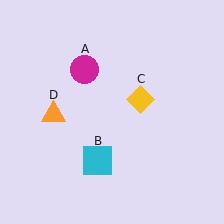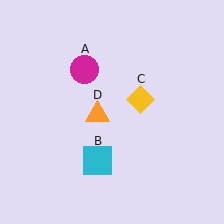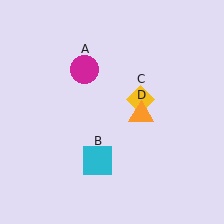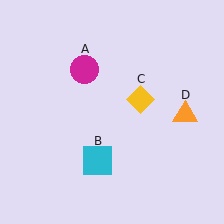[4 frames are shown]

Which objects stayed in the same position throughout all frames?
Magenta circle (object A) and cyan square (object B) and yellow diamond (object C) remained stationary.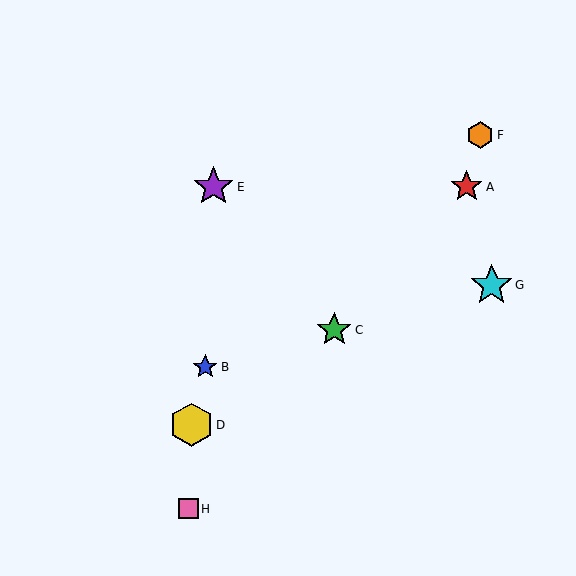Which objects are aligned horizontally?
Objects A, E are aligned horizontally.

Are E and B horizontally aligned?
No, E is at y≈187 and B is at y≈367.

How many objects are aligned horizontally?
2 objects (A, E) are aligned horizontally.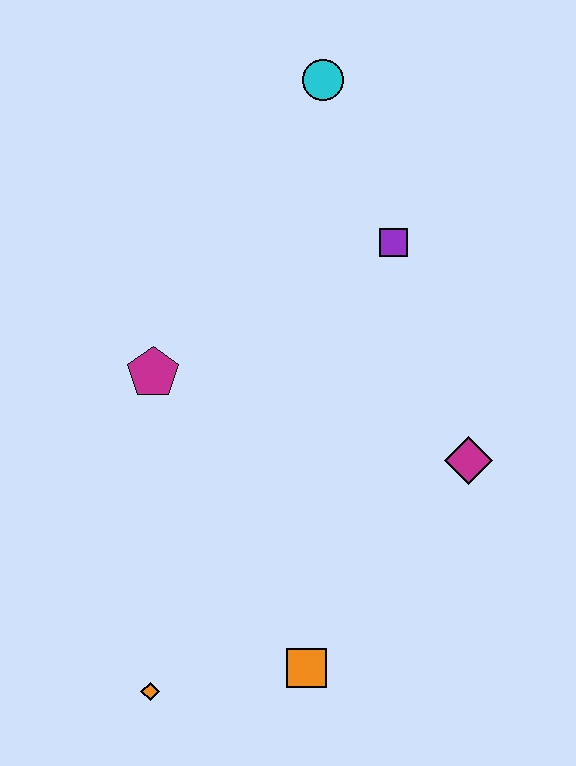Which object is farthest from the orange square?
The cyan circle is farthest from the orange square.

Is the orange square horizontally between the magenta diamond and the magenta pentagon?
Yes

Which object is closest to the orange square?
The orange diamond is closest to the orange square.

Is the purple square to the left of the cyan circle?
No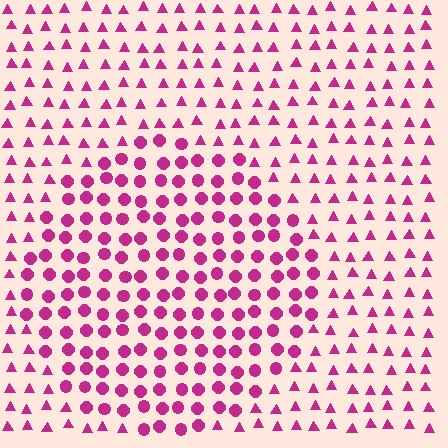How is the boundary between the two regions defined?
The boundary is defined by a change in element shape: circles inside vs. triangles outside. All elements share the same color and spacing.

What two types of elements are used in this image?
The image uses circles inside the circle region and triangles outside it.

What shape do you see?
I see a circle.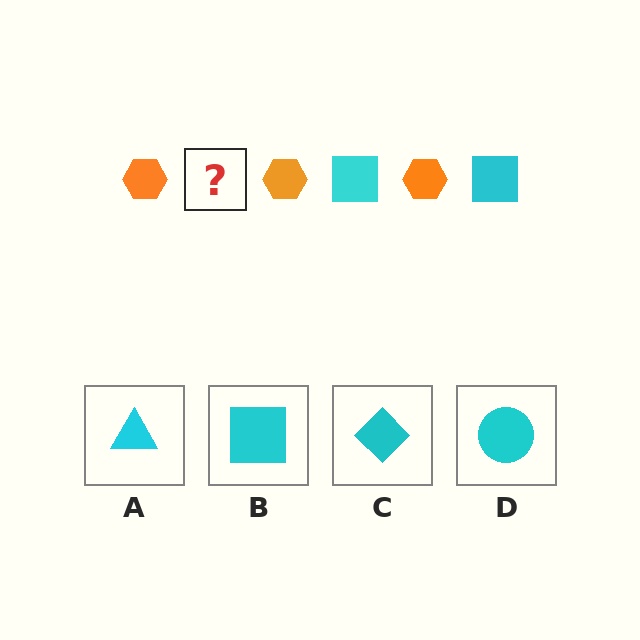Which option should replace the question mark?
Option B.